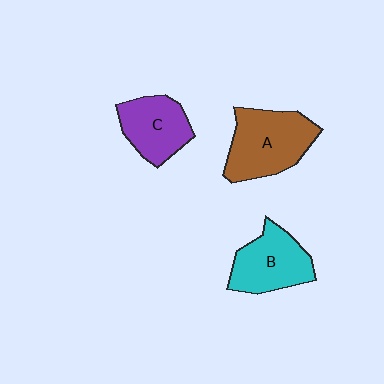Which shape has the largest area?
Shape A (brown).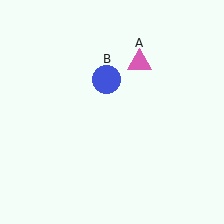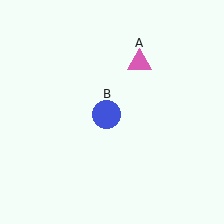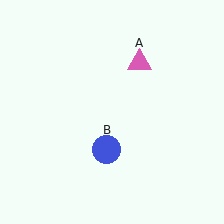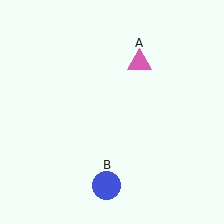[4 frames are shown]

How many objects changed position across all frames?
1 object changed position: blue circle (object B).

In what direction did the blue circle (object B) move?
The blue circle (object B) moved down.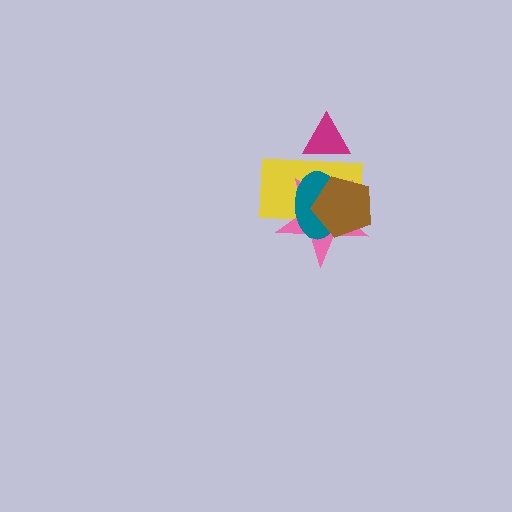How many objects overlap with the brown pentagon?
3 objects overlap with the brown pentagon.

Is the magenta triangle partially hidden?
Yes, it is partially covered by another shape.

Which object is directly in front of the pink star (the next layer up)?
The teal ellipse is directly in front of the pink star.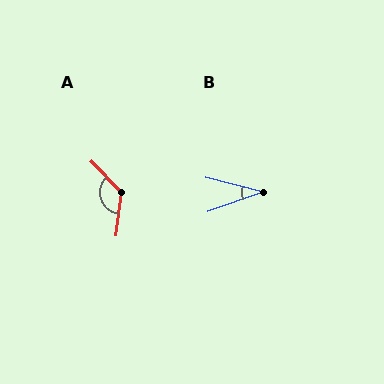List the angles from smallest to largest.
B (34°), A (129°).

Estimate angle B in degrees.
Approximately 34 degrees.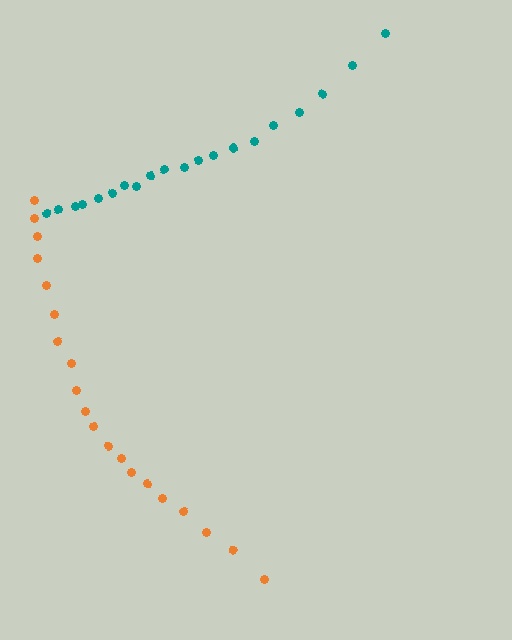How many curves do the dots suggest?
There are 2 distinct paths.